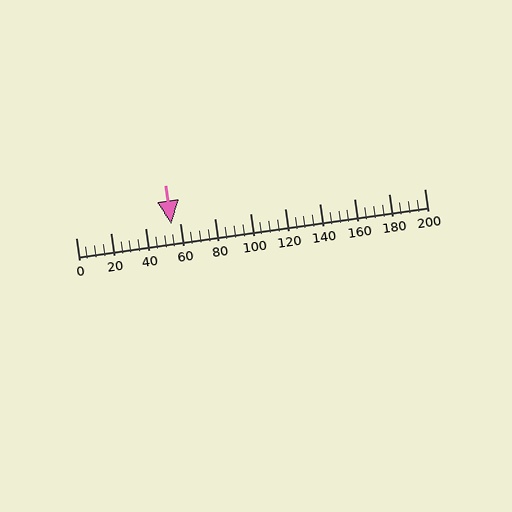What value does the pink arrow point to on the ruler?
The pink arrow points to approximately 55.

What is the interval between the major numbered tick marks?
The major tick marks are spaced 20 units apart.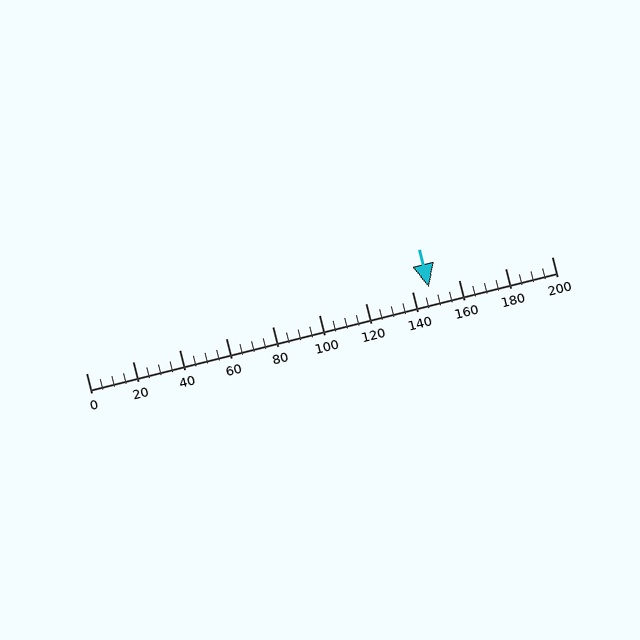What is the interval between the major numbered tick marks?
The major tick marks are spaced 20 units apart.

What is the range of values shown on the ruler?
The ruler shows values from 0 to 200.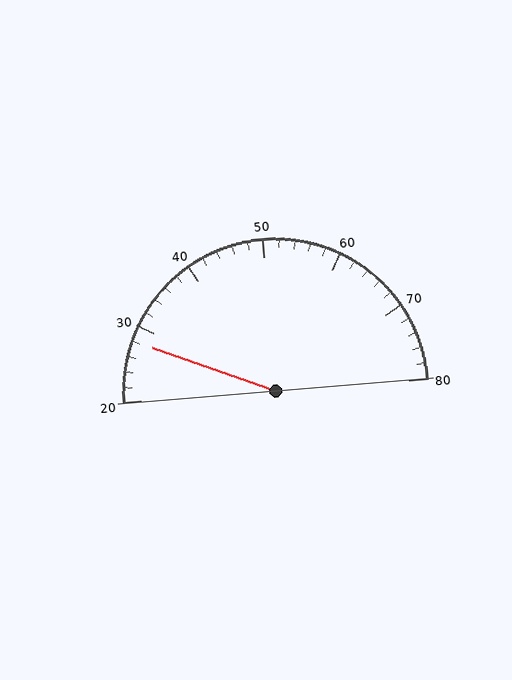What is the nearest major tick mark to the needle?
The nearest major tick mark is 30.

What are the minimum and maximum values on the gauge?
The gauge ranges from 20 to 80.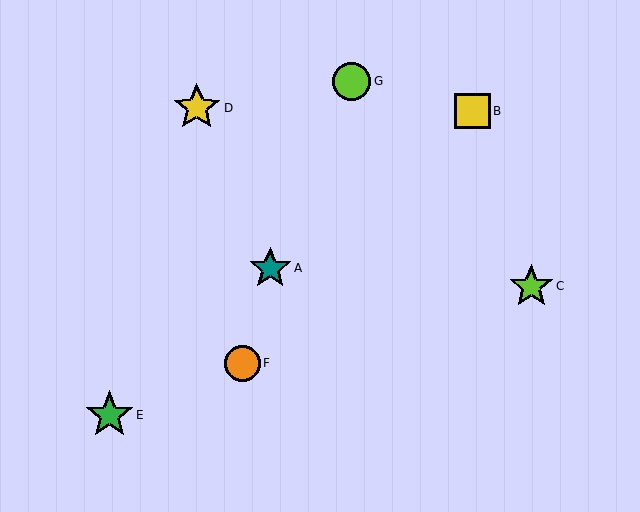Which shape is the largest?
The yellow star (labeled D) is the largest.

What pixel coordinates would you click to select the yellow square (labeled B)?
Click at (473, 111) to select the yellow square B.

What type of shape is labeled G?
Shape G is a lime circle.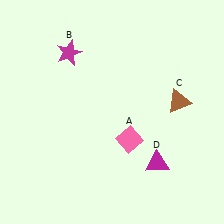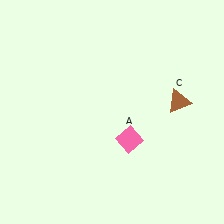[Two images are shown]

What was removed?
The magenta star (B), the magenta triangle (D) were removed in Image 2.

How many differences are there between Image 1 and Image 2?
There are 2 differences between the two images.